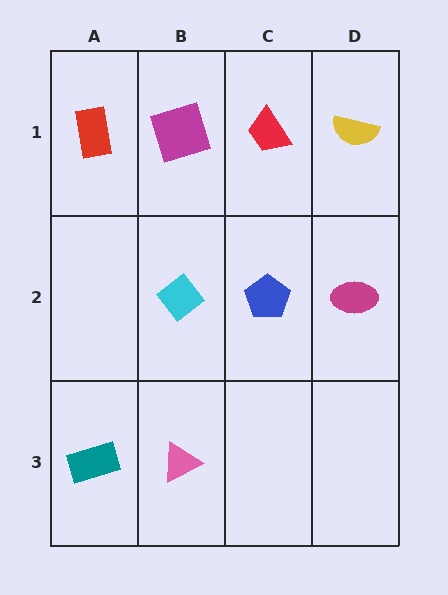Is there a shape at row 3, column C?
No, that cell is empty.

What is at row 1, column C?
A red trapezoid.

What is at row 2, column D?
A magenta ellipse.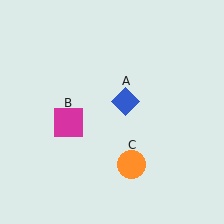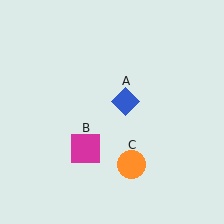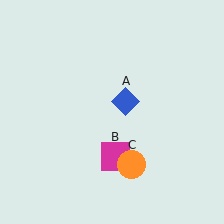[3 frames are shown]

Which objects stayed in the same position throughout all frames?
Blue diamond (object A) and orange circle (object C) remained stationary.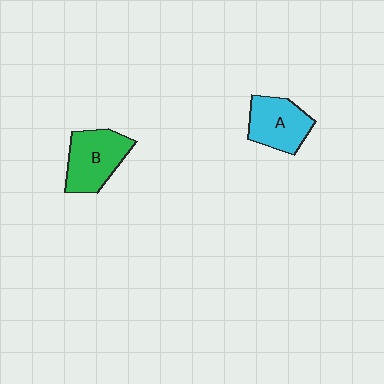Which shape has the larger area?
Shape B (green).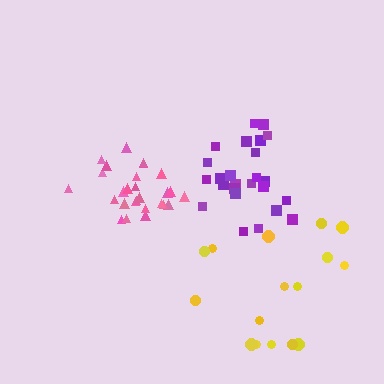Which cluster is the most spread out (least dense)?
Yellow.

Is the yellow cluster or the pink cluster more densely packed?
Pink.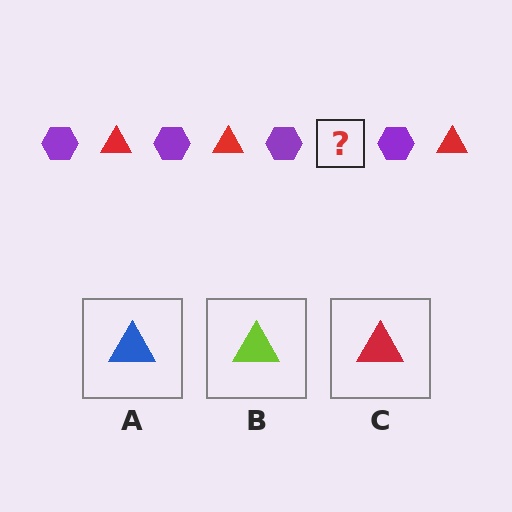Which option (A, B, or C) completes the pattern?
C.